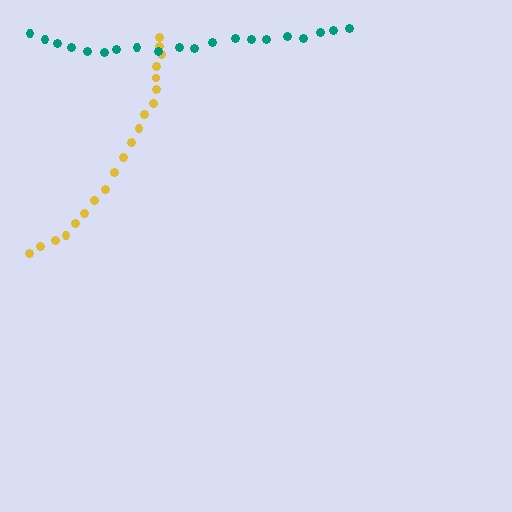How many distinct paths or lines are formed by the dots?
There are 2 distinct paths.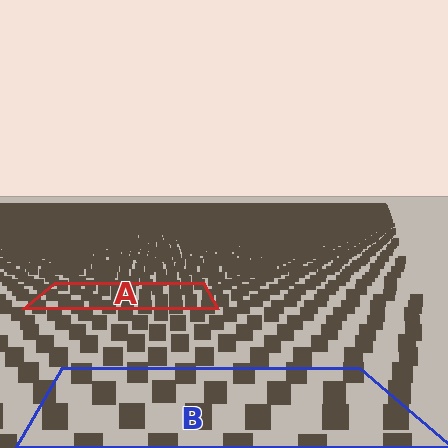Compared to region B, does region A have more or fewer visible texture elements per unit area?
Region A has more texture elements per unit area — they are packed more densely because it is farther away.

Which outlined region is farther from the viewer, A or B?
Region A is farther from the viewer — the texture elements inside it appear smaller and more densely packed.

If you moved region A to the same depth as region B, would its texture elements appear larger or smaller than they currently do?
They would appear larger. At a closer depth, the same texture elements are projected at a bigger on-screen size.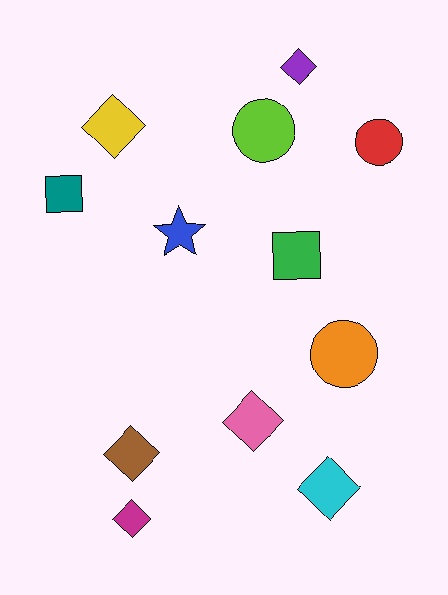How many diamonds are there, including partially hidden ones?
There are 6 diamonds.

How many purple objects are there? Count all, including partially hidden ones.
There is 1 purple object.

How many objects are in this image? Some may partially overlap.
There are 12 objects.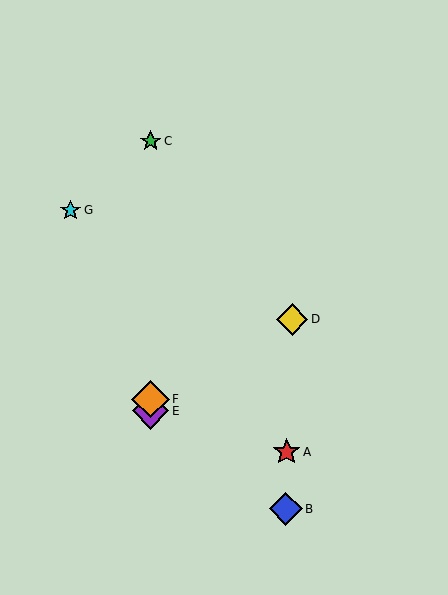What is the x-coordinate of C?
Object C is at x≈151.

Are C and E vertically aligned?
Yes, both are at x≈151.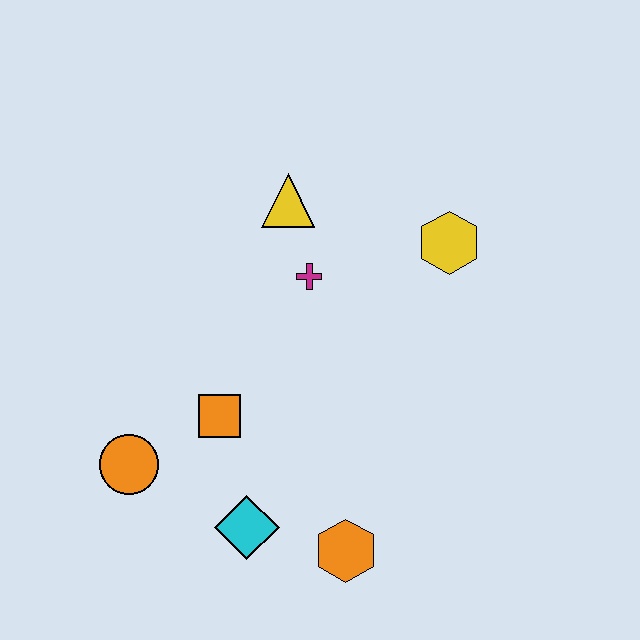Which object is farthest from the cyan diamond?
The yellow hexagon is farthest from the cyan diamond.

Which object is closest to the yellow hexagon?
The magenta cross is closest to the yellow hexagon.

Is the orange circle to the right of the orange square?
No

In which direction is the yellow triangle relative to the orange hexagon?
The yellow triangle is above the orange hexagon.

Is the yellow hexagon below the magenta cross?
No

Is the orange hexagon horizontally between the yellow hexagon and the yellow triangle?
Yes